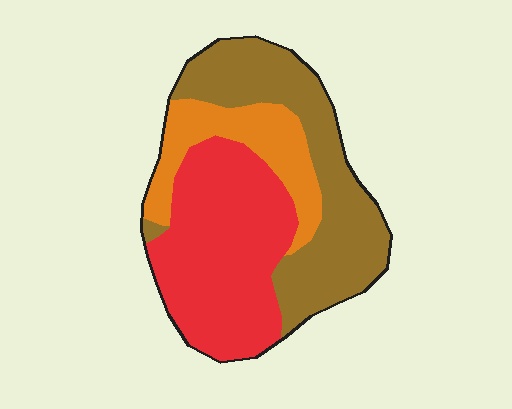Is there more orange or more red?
Red.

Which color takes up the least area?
Orange, at roughly 20%.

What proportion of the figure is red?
Red takes up about two fifths (2/5) of the figure.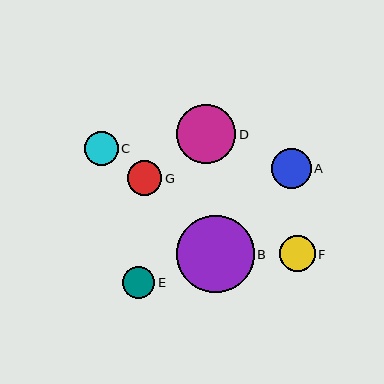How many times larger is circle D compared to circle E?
Circle D is approximately 1.8 times the size of circle E.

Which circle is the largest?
Circle B is the largest with a size of approximately 77 pixels.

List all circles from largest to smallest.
From largest to smallest: B, D, A, F, G, C, E.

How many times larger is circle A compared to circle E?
Circle A is approximately 1.2 times the size of circle E.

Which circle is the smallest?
Circle E is the smallest with a size of approximately 32 pixels.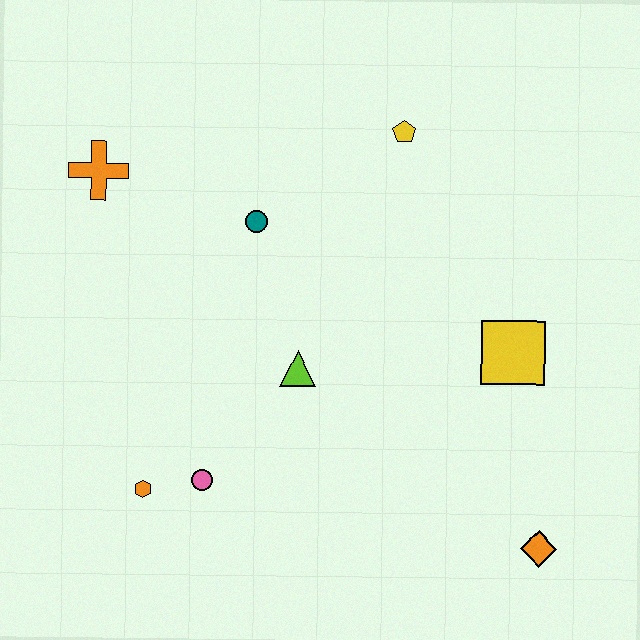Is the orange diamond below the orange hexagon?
Yes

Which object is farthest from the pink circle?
The yellow pentagon is farthest from the pink circle.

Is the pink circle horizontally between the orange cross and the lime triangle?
Yes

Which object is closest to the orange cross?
The teal circle is closest to the orange cross.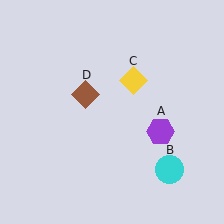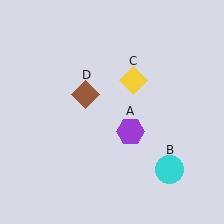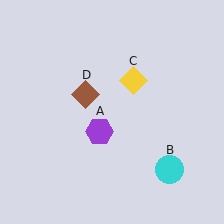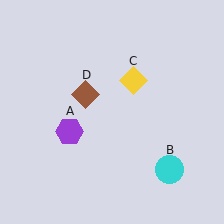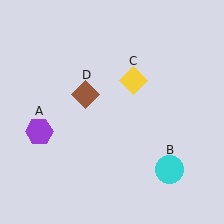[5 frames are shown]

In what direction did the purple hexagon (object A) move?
The purple hexagon (object A) moved left.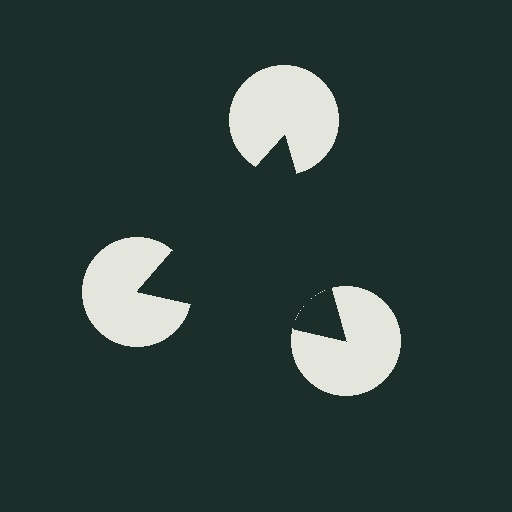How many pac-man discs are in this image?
There are 3 — one at each vertex of the illusory triangle.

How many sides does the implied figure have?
3 sides.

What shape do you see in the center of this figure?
An illusory triangle — its edges are inferred from the aligned wedge cuts in the pac-man discs, not physically drawn.